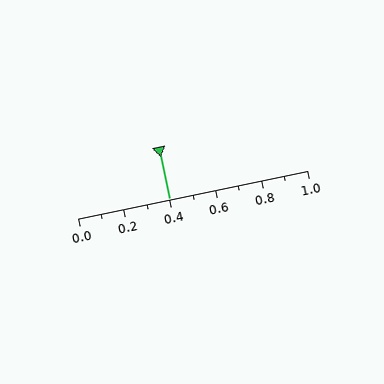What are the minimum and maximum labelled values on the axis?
The axis runs from 0.0 to 1.0.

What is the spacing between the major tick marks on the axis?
The major ticks are spaced 0.2 apart.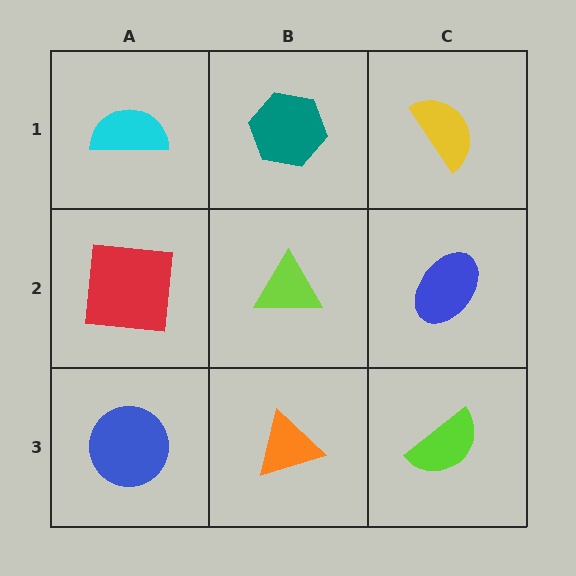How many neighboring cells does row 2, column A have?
3.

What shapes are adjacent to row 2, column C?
A yellow semicircle (row 1, column C), a lime semicircle (row 3, column C), a lime triangle (row 2, column B).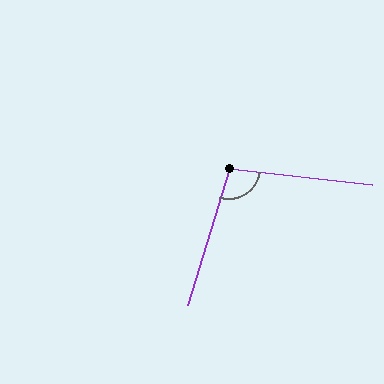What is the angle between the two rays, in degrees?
Approximately 100 degrees.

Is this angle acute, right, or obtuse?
It is obtuse.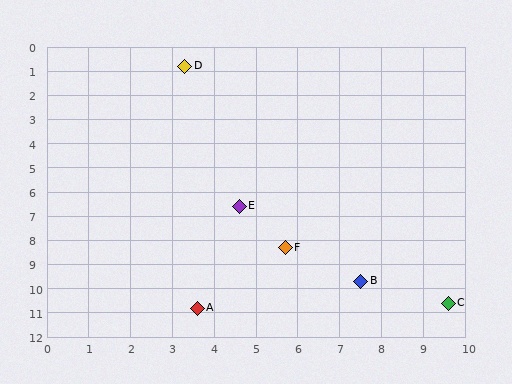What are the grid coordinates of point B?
Point B is at approximately (7.5, 9.7).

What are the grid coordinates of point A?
Point A is at approximately (3.6, 10.8).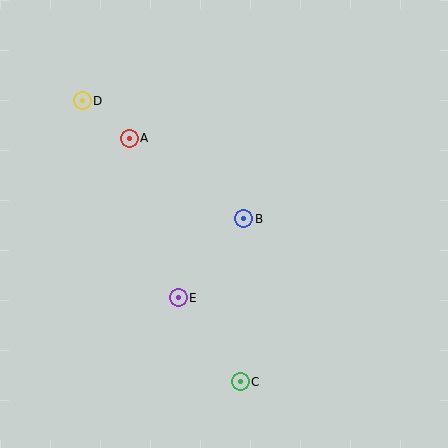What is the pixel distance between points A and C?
The distance between A and C is 268 pixels.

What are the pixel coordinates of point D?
Point D is at (82, 101).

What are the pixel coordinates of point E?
Point E is at (178, 298).